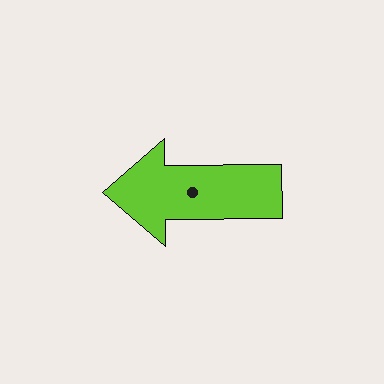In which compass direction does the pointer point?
West.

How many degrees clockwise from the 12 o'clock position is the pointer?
Approximately 270 degrees.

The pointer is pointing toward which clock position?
Roughly 9 o'clock.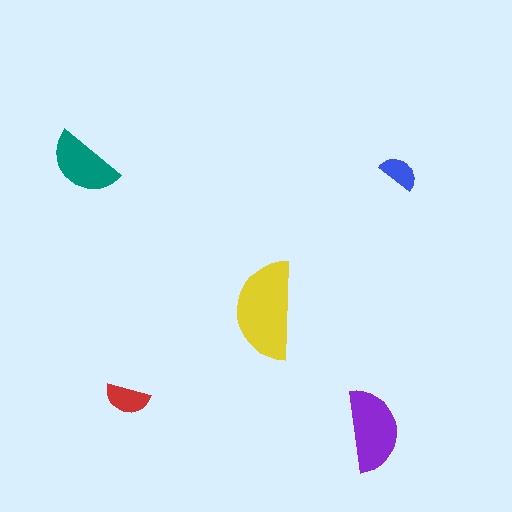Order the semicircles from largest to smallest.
the yellow one, the purple one, the teal one, the red one, the blue one.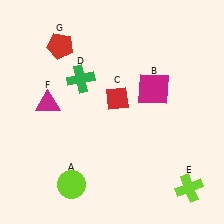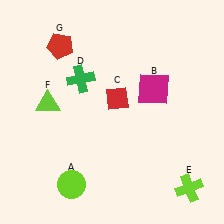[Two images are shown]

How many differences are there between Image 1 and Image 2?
There is 1 difference between the two images.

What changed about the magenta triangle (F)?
In Image 1, F is magenta. In Image 2, it changed to lime.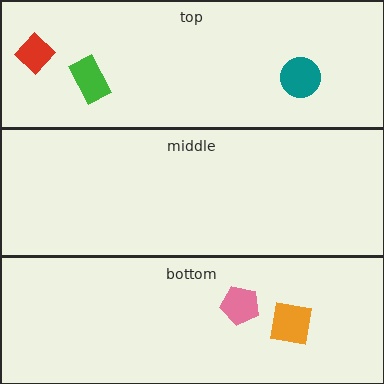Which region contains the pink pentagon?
The bottom region.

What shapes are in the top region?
The green rectangle, the red diamond, the teal circle.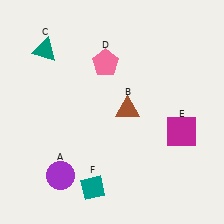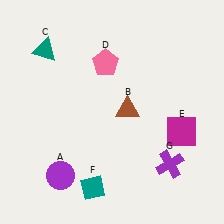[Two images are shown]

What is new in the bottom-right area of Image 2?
A purple cross (G) was added in the bottom-right area of Image 2.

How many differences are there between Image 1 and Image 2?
There is 1 difference between the two images.